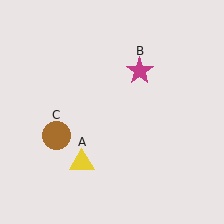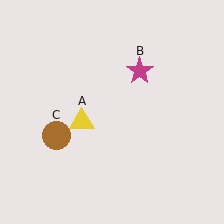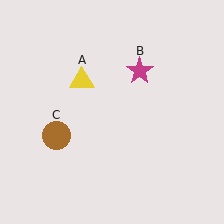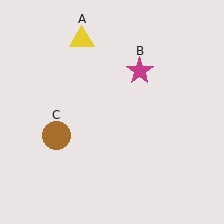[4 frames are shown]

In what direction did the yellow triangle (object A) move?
The yellow triangle (object A) moved up.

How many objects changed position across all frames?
1 object changed position: yellow triangle (object A).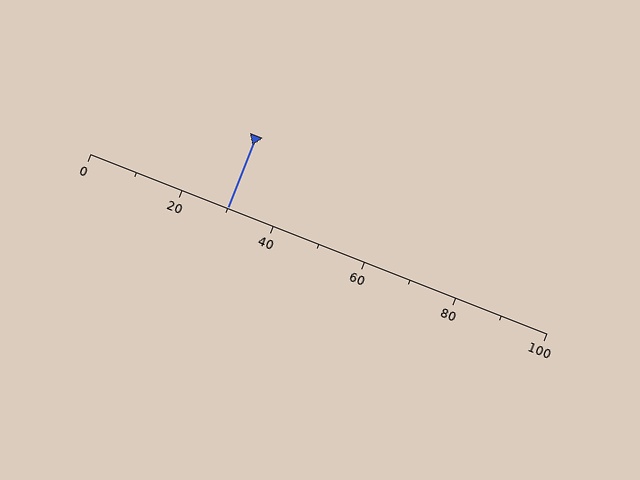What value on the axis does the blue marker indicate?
The marker indicates approximately 30.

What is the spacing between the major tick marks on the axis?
The major ticks are spaced 20 apart.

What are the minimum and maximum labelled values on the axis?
The axis runs from 0 to 100.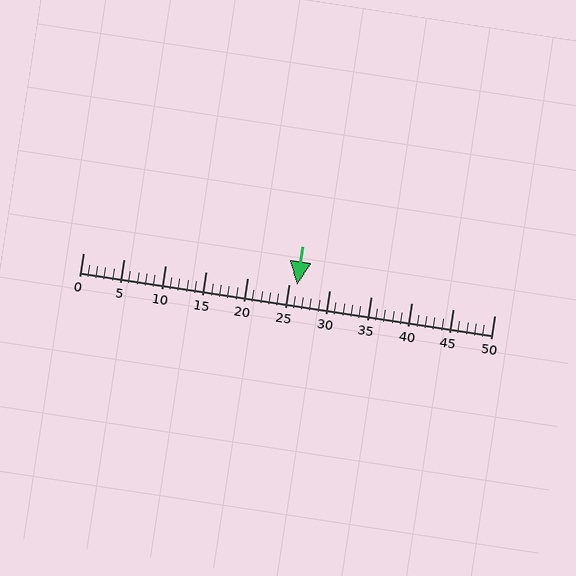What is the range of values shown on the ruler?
The ruler shows values from 0 to 50.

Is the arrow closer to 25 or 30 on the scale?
The arrow is closer to 25.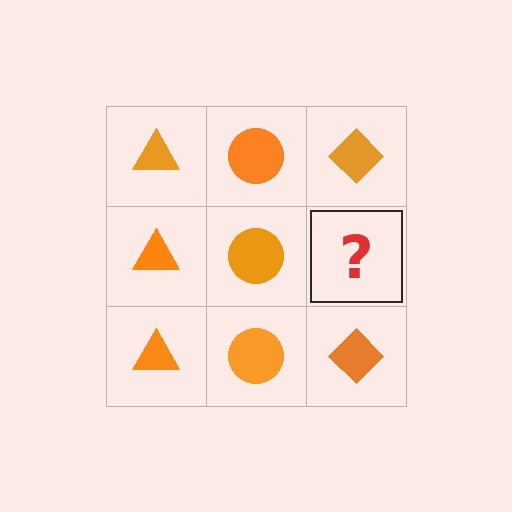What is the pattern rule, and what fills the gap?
The rule is that each column has a consistent shape. The gap should be filled with an orange diamond.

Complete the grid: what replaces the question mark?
The question mark should be replaced with an orange diamond.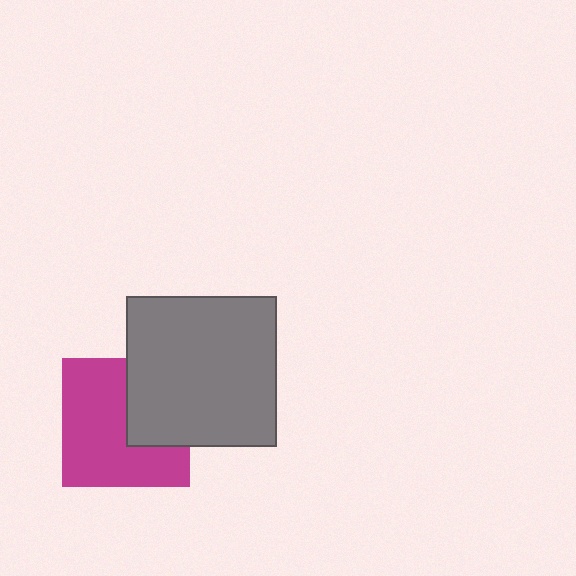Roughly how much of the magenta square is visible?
Most of it is visible (roughly 65%).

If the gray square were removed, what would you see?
You would see the complete magenta square.